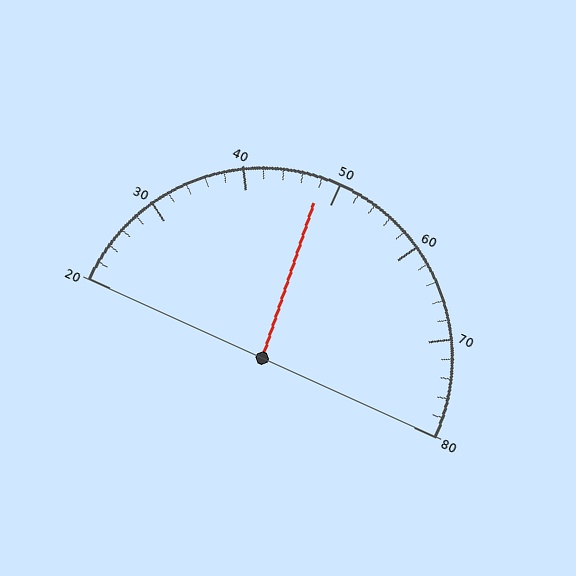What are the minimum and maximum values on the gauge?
The gauge ranges from 20 to 80.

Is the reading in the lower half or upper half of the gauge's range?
The reading is in the lower half of the range (20 to 80).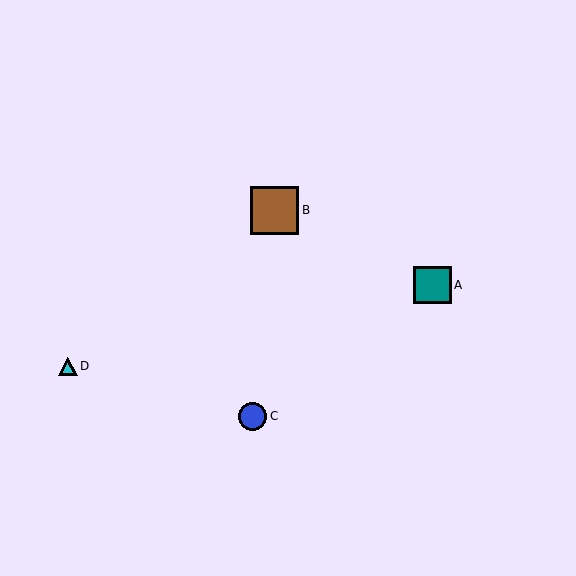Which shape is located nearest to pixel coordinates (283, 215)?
The brown square (labeled B) at (275, 210) is nearest to that location.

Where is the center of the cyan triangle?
The center of the cyan triangle is at (68, 366).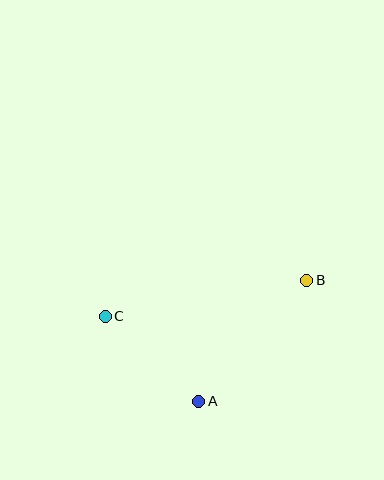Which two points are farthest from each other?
Points B and C are farthest from each other.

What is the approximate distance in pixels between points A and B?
The distance between A and B is approximately 162 pixels.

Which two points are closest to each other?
Points A and C are closest to each other.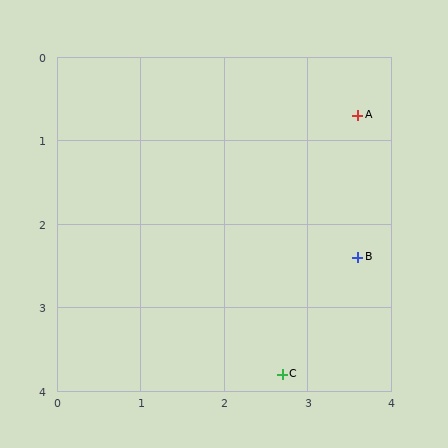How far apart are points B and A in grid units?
Points B and A are about 1.7 grid units apart.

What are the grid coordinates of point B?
Point B is at approximately (3.6, 2.4).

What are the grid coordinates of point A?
Point A is at approximately (3.6, 0.7).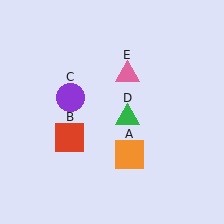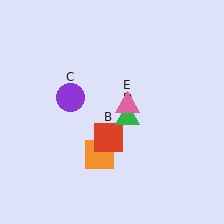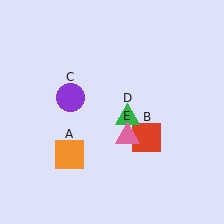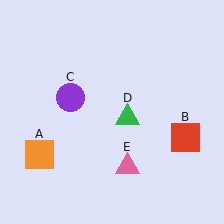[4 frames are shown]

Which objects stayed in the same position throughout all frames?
Purple circle (object C) and green triangle (object D) remained stationary.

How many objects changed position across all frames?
3 objects changed position: orange square (object A), red square (object B), pink triangle (object E).